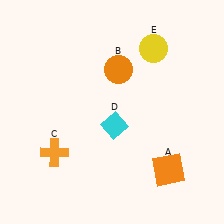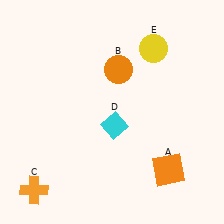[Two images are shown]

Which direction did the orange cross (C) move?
The orange cross (C) moved down.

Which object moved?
The orange cross (C) moved down.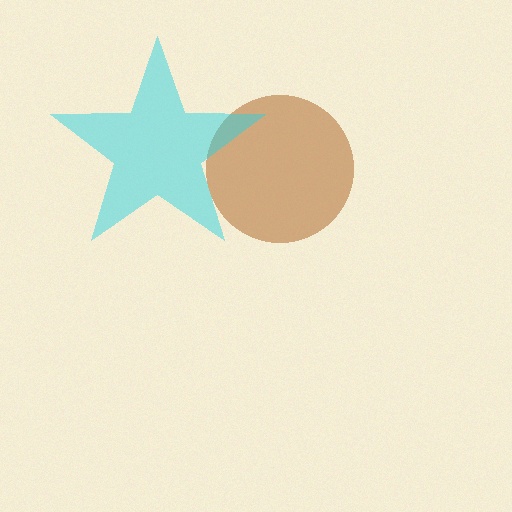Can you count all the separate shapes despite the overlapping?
Yes, there are 2 separate shapes.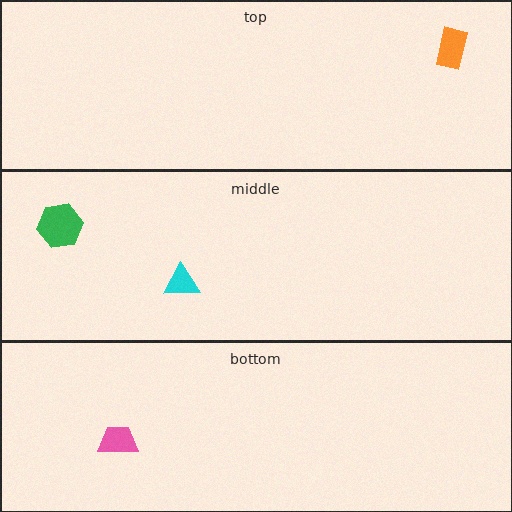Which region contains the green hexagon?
The middle region.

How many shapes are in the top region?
1.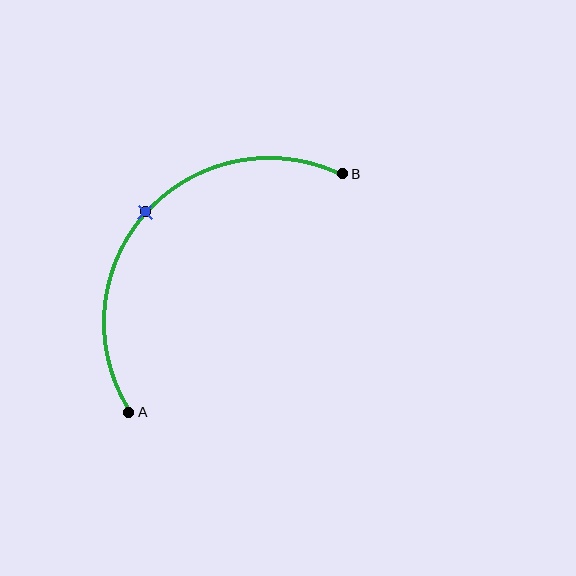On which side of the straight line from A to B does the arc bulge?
The arc bulges above and to the left of the straight line connecting A and B.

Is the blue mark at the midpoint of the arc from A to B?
Yes. The blue mark lies on the arc at equal arc-length from both A and B — it is the arc midpoint.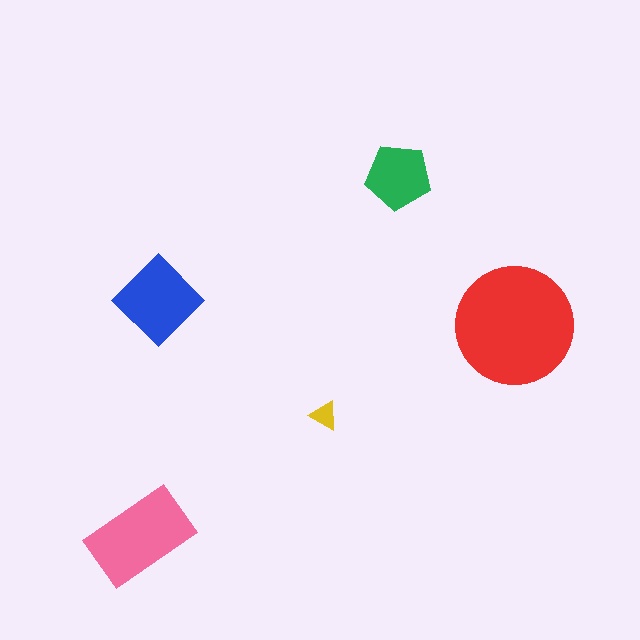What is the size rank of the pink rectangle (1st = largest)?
2nd.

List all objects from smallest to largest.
The yellow triangle, the green pentagon, the blue diamond, the pink rectangle, the red circle.